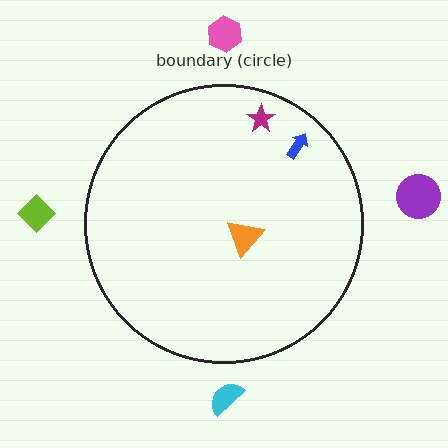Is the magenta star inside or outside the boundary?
Inside.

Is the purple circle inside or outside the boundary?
Outside.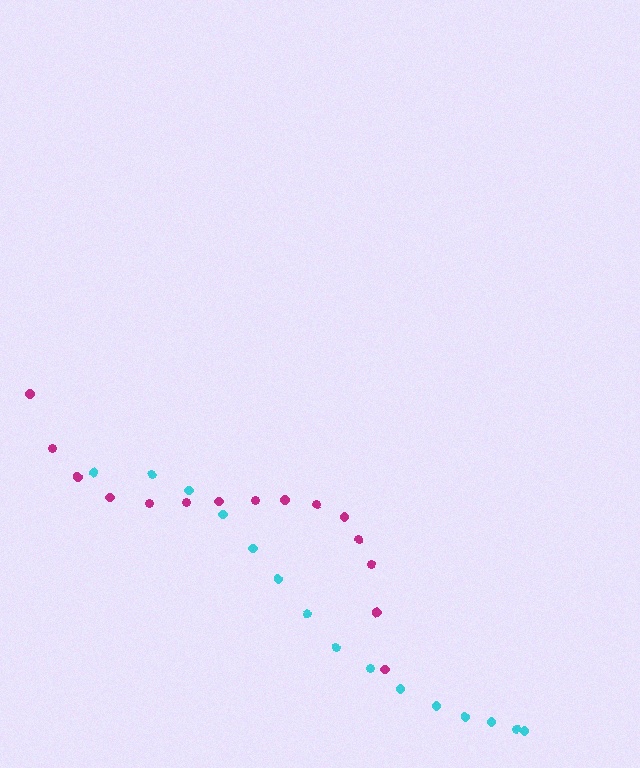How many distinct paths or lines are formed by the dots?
There are 2 distinct paths.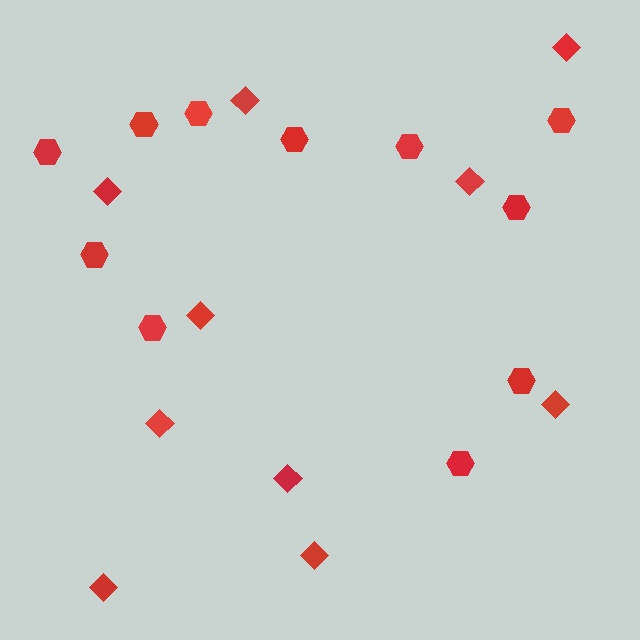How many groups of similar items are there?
There are 2 groups: one group of diamonds (10) and one group of hexagons (11).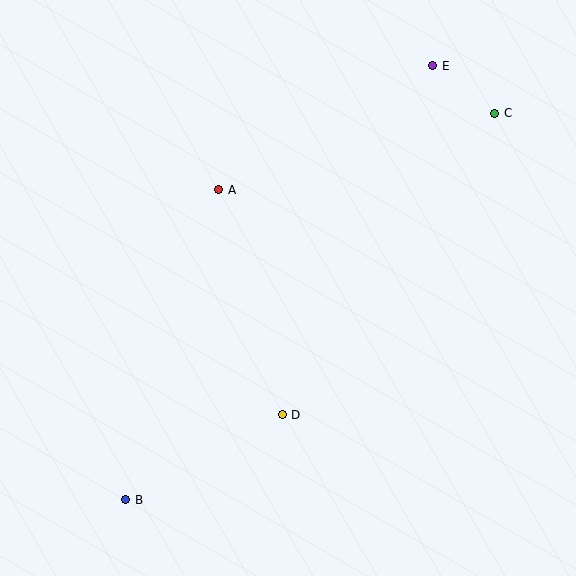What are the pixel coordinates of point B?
Point B is at (126, 500).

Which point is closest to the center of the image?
Point A at (219, 190) is closest to the center.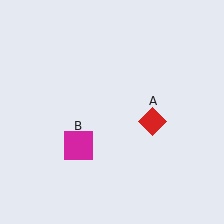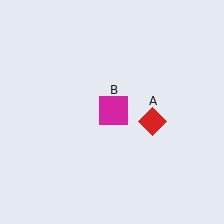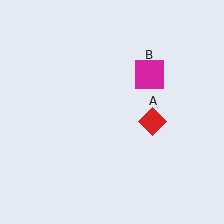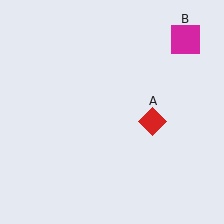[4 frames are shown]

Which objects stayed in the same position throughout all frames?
Red diamond (object A) remained stationary.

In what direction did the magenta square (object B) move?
The magenta square (object B) moved up and to the right.